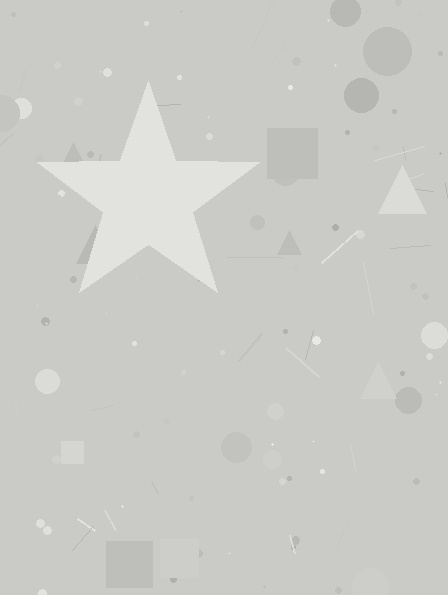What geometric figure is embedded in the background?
A star is embedded in the background.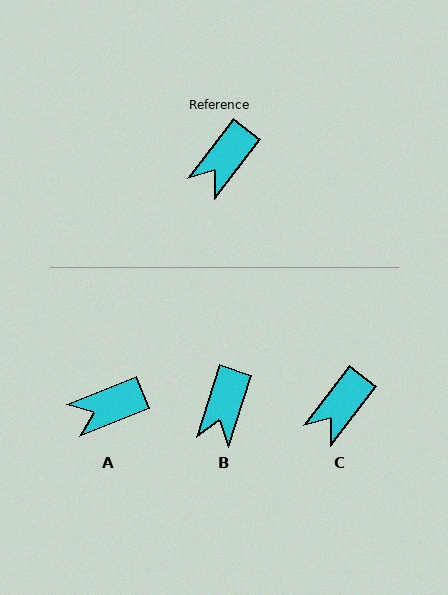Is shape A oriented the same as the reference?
No, it is off by about 30 degrees.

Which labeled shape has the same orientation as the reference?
C.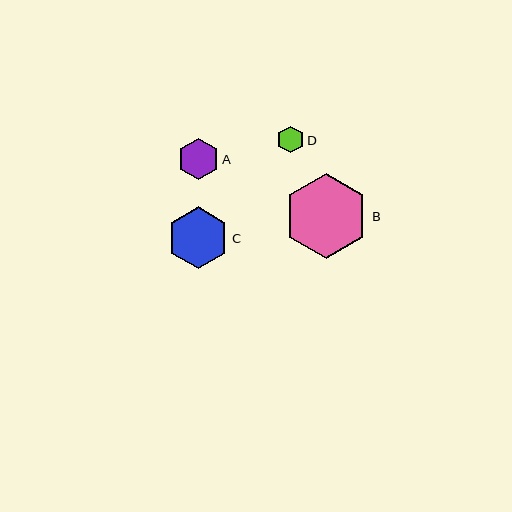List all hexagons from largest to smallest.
From largest to smallest: B, C, A, D.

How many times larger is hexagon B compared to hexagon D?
Hexagon B is approximately 3.2 times the size of hexagon D.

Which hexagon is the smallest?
Hexagon D is the smallest with a size of approximately 27 pixels.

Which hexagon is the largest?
Hexagon B is the largest with a size of approximately 85 pixels.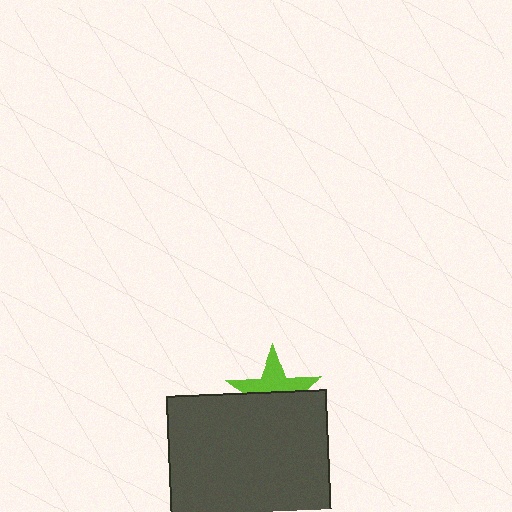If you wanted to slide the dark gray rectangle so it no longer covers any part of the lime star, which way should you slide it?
Slide it down — that is the most direct way to separate the two shapes.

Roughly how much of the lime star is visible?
About half of it is visible (roughly 46%).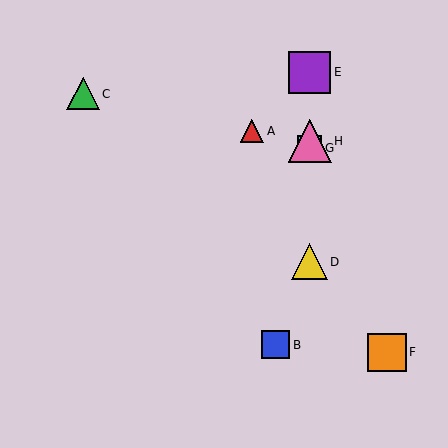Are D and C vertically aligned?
No, D is at x≈310 and C is at x≈83.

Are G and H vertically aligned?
Yes, both are at x≈310.